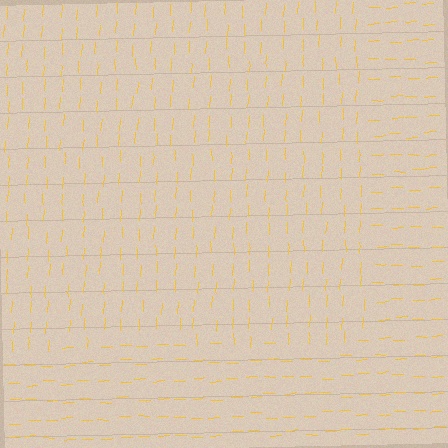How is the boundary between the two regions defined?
The boundary is defined purely by a change in line orientation (approximately 85 degrees difference). All lines are the same color and thickness.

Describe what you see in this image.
The image is filled with small yellow line segments. A rectangle region in the image has lines oriented differently from the surrounding lines, creating a visible texture boundary.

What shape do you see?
I see a rectangle.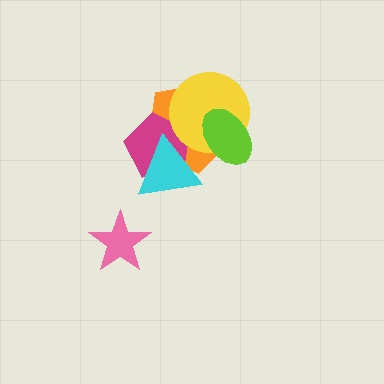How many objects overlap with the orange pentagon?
4 objects overlap with the orange pentagon.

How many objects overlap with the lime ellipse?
2 objects overlap with the lime ellipse.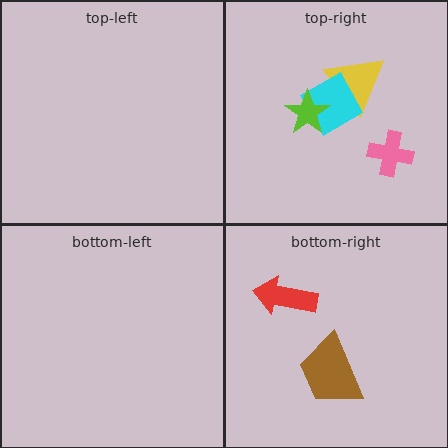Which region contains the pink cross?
The top-right region.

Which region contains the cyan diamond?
The top-right region.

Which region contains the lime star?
The top-right region.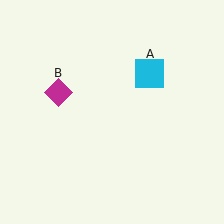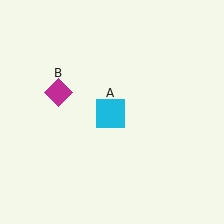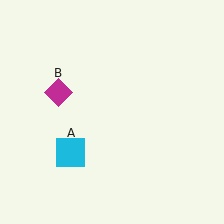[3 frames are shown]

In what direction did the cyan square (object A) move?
The cyan square (object A) moved down and to the left.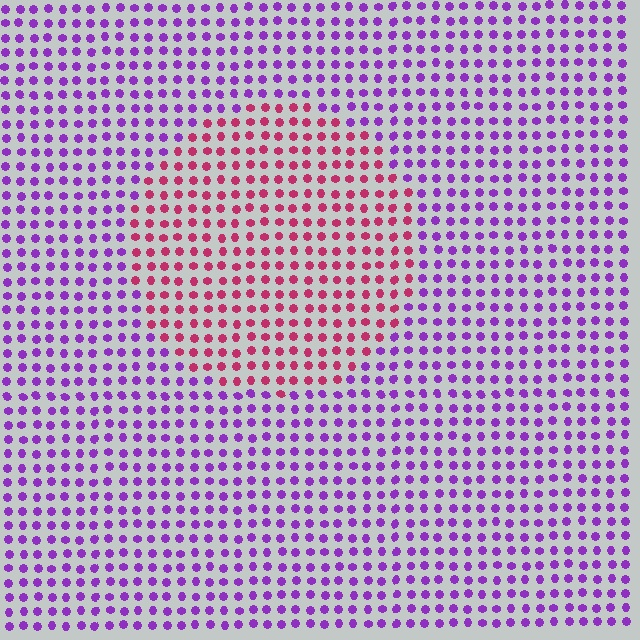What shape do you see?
I see a circle.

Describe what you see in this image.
The image is filled with small purple elements in a uniform arrangement. A circle-shaped region is visible where the elements are tinted to a slightly different hue, forming a subtle color boundary.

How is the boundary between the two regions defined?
The boundary is defined purely by a slight shift in hue (about 56 degrees). Spacing, size, and orientation are identical on both sides.